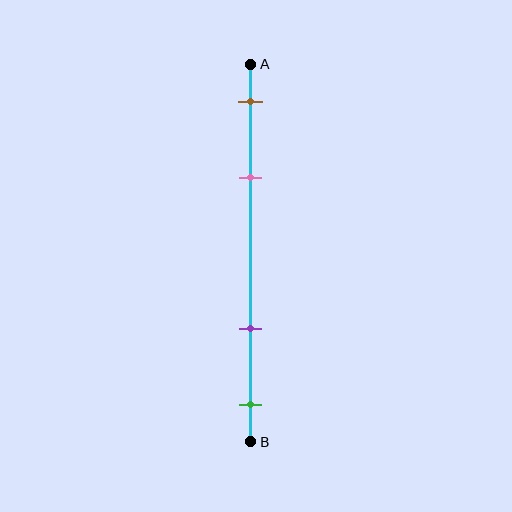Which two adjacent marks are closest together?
The brown and pink marks are the closest adjacent pair.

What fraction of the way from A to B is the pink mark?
The pink mark is approximately 30% (0.3) of the way from A to B.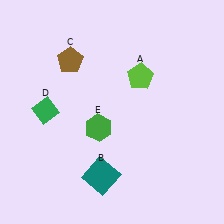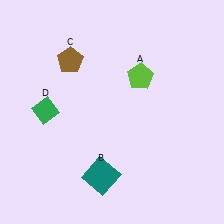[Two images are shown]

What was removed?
The green hexagon (E) was removed in Image 2.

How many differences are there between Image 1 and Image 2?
There is 1 difference between the two images.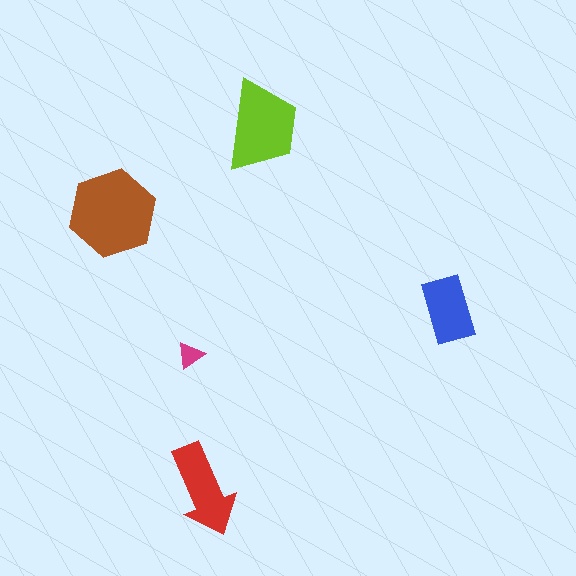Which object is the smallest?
The magenta triangle.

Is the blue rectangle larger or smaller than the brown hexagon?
Smaller.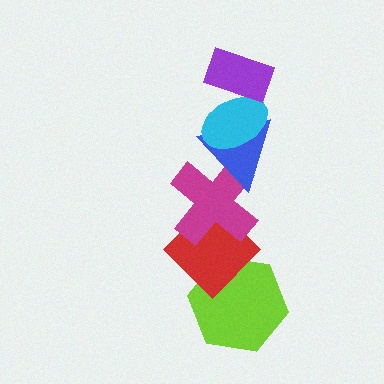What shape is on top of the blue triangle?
The cyan ellipse is on top of the blue triangle.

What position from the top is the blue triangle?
The blue triangle is 3rd from the top.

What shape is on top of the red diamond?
The magenta cross is on top of the red diamond.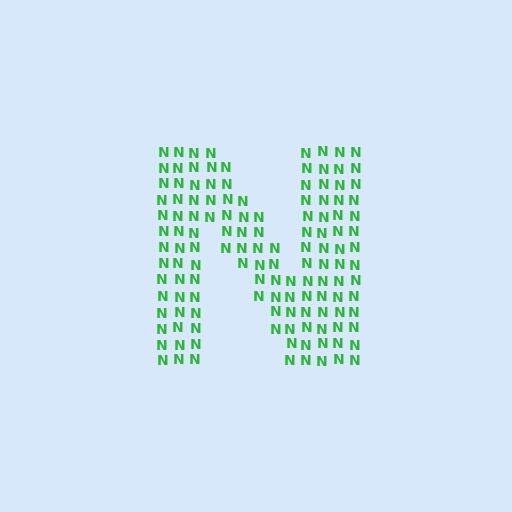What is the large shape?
The large shape is the letter N.